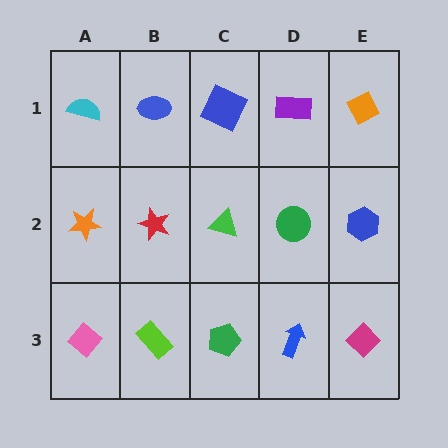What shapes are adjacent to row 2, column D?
A purple rectangle (row 1, column D), a blue arrow (row 3, column D), a green triangle (row 2, column C), a blue hexagon (row 2, column E).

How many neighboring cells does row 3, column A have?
2.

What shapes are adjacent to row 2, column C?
A blue square (row 1, column C), a green pentagon (row 3, column C), a red star (row 2, column B), a green circle (row 2, column D).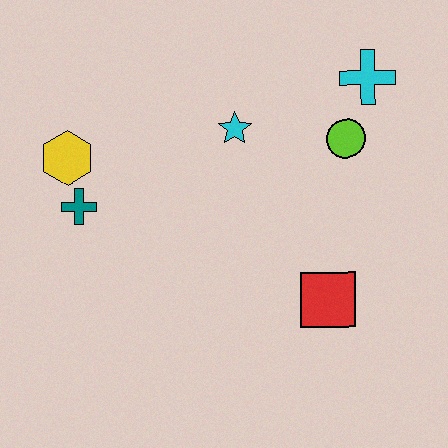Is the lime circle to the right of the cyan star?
Yes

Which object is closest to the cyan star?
The lime circle is closest to the cyan star.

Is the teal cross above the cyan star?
No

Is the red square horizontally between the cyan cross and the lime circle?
No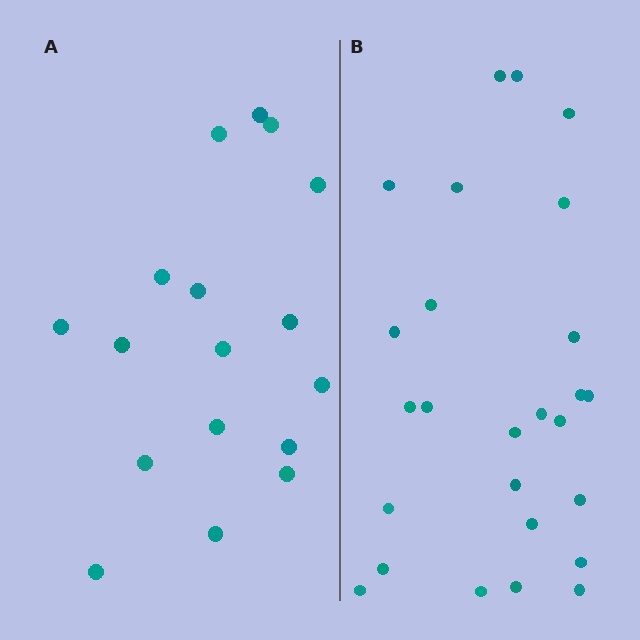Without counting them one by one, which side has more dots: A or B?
Region B (the right region) has more dots.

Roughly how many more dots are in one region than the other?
Region B has roughly 8 or so more dots than region A.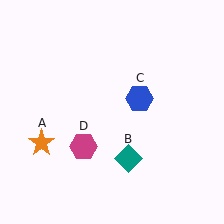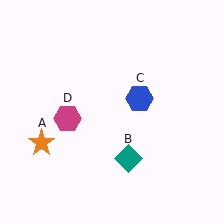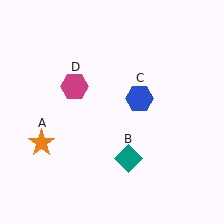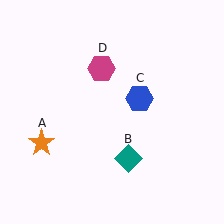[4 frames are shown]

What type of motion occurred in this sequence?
The magenta hexagon (object D) rotated clockwise around the center of the scene.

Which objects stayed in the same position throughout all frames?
Orange star (object A) and teal diamond (object B) and blue hexagon (object C) remained stationary.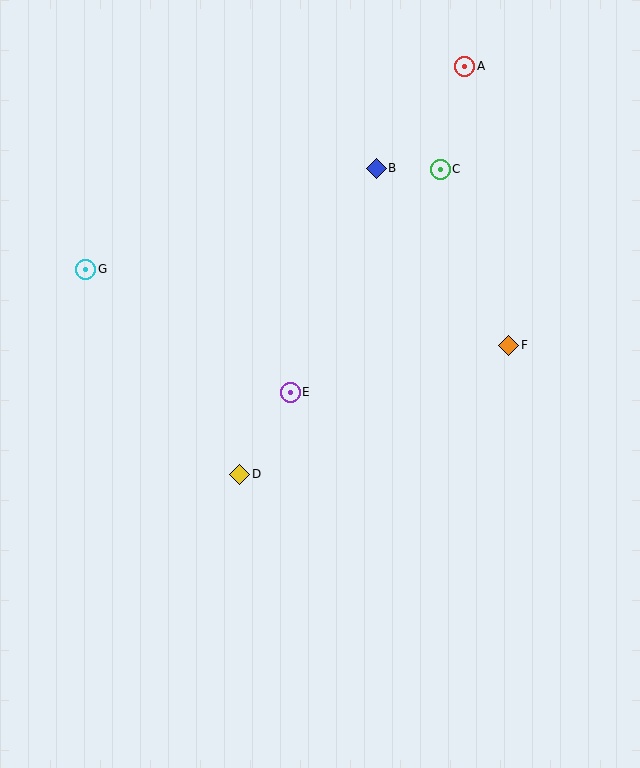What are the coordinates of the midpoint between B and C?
The midpoint between B and C is at (408, 169).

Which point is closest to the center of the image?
Point E at (290, 393) is closest to the center.